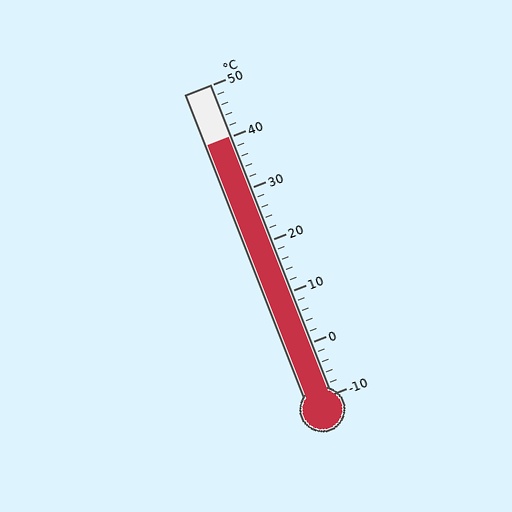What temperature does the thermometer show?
The thermometer shows approximately 40°C.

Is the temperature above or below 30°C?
The temperature is above 30°C.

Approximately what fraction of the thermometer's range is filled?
The thermometer is filled to approximately 85% of its range.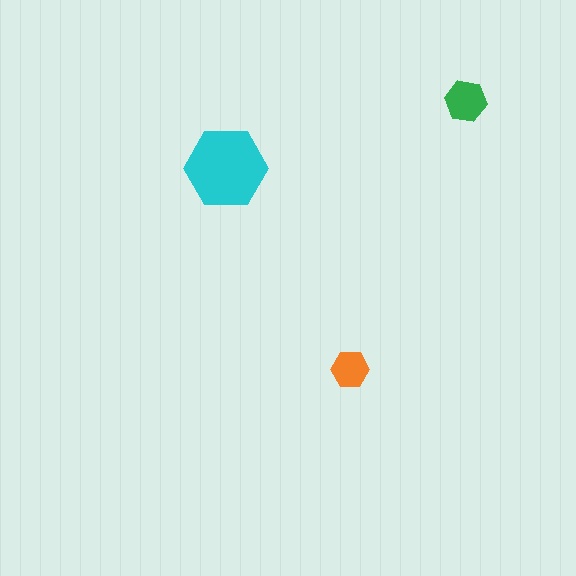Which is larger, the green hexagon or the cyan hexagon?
The cyan one.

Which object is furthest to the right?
The green hexagon is rightmost.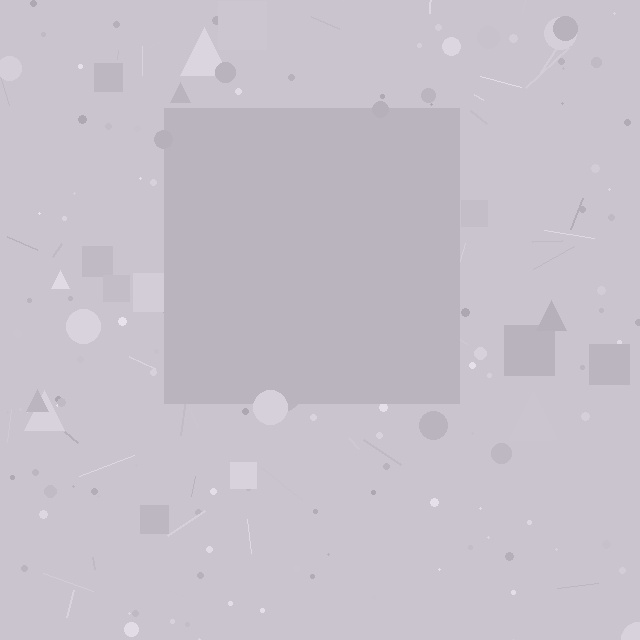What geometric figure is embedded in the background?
A square is embedded in the background.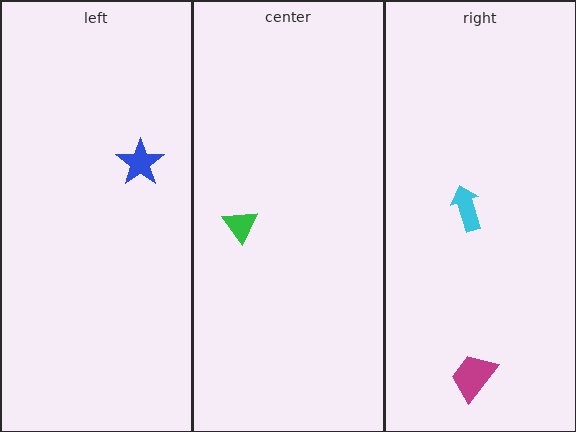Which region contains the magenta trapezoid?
The right region.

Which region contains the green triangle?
The center region.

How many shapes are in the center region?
1.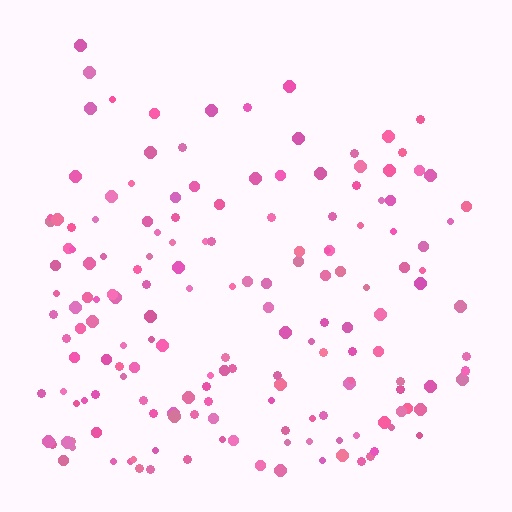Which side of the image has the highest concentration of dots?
The bottom.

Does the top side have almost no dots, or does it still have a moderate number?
Still a moderate number, just noticeably fewer than the bottom.